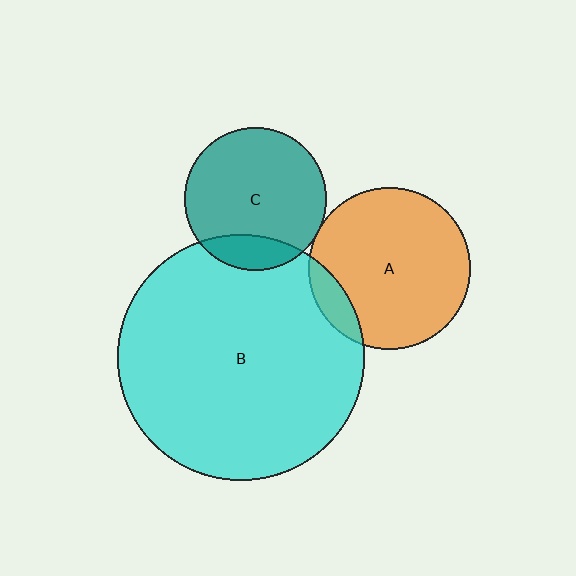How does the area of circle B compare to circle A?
Approximately 2.3 times.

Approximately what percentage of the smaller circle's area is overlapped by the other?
Approximately 10%.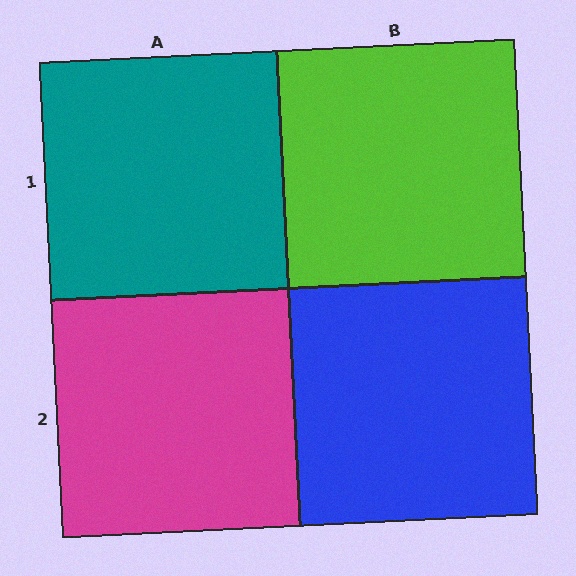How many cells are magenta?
1 cell is magenta.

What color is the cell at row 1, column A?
Teal.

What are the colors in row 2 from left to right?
Magenta, blue.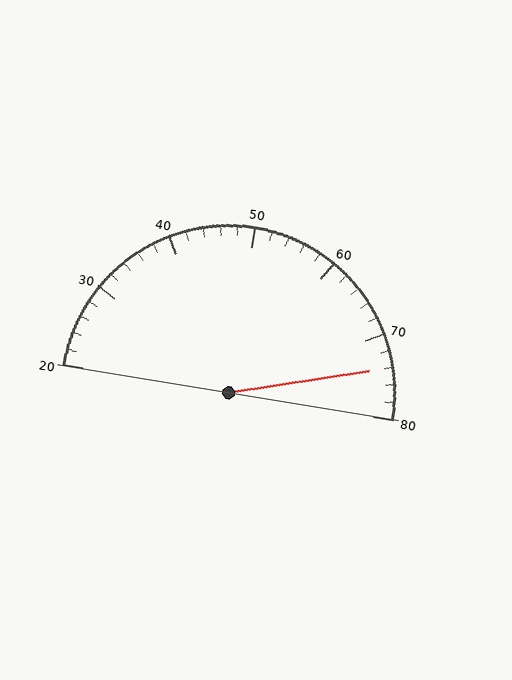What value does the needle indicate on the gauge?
The needle indicates approximately 74.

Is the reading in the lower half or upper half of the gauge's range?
The reading is in the upper half of the range (20 to 80).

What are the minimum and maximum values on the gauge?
The gauge ranges from 20 to 80.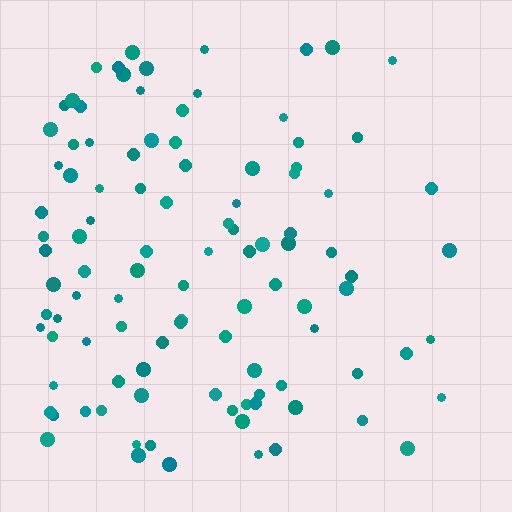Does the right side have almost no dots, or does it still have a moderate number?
Still a moderate number, just noticeably fewer than the left.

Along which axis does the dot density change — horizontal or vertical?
Horizontal.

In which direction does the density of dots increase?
From right to left, with the left side densest.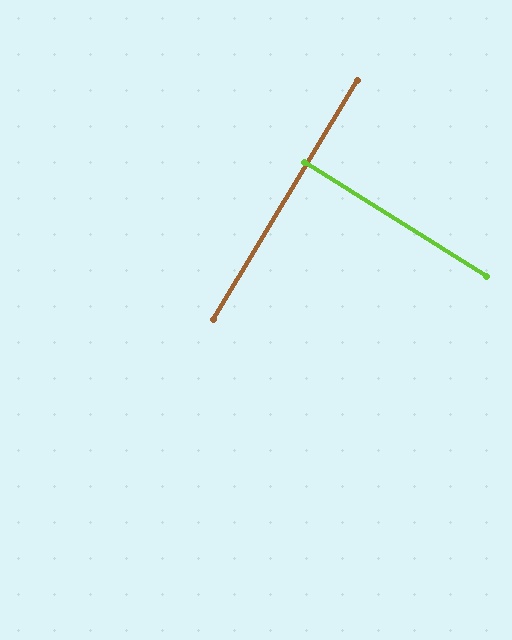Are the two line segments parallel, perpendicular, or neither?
Perpendicular — they meet at approximately 89°.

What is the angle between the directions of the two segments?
Approximately 89 degrees.